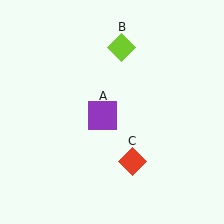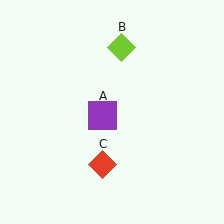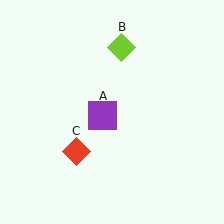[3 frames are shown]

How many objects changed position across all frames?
1 object changed position: red diamond (object C).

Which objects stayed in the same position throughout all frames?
Purple square (object A) and lime diamond (object B) remained stationary.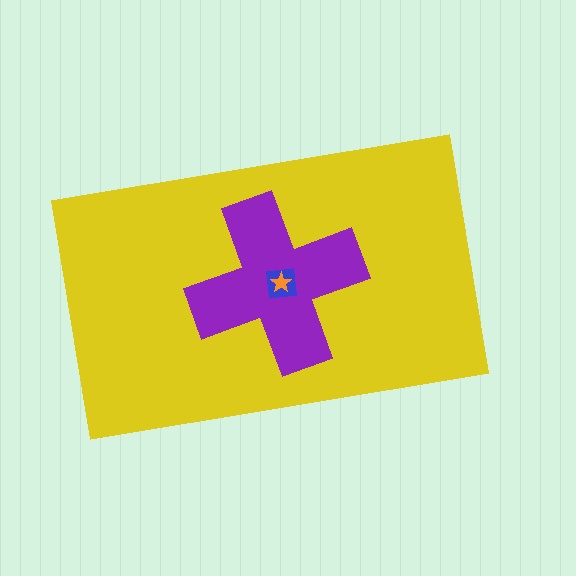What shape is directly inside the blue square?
The orange star.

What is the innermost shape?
The orange star.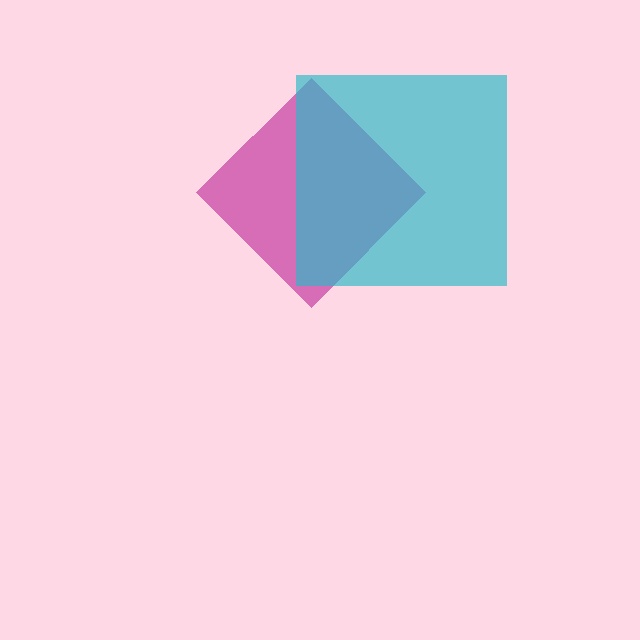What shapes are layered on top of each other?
The layered shapes are: a magenta diamond, a cyan square.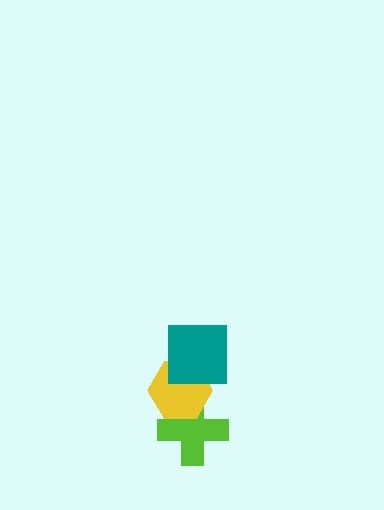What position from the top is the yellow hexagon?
The yellow hexagon is 2nd from the top.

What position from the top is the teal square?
The teal square is 1st from the top.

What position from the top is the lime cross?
The lime cross is 3rd from the top.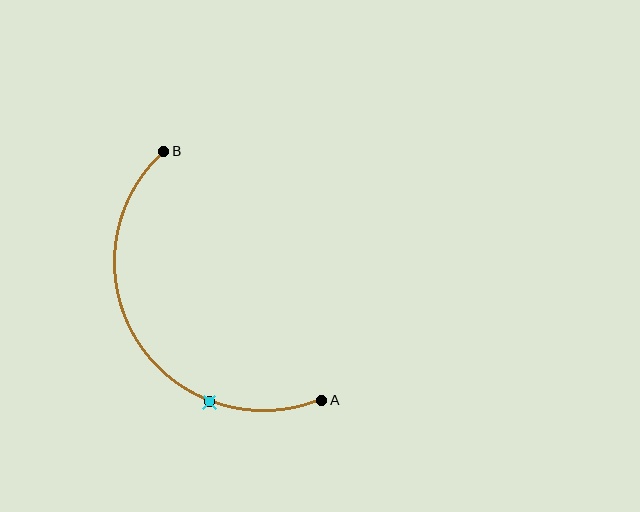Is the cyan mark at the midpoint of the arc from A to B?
No. The cyan mark lies on the arc but is closer to endpoint A. The arc midpoint would be at the point on the curve equidistant along the arc from both A and B.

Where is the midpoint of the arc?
The arc midpoint is the point on the curve farthest from the straight line joining A and B. It sits to the left of that line.